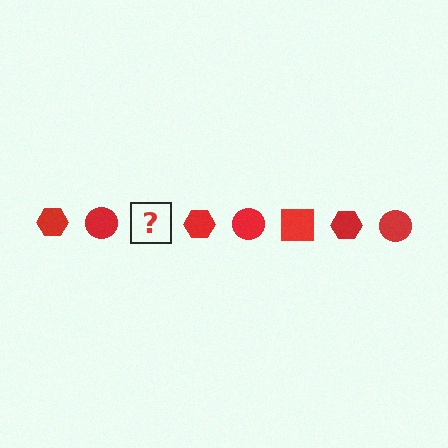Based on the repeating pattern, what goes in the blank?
The blank should be a red square.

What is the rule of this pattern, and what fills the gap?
The rule is that the pattern cycles through hexagon, circle, square shapes in red. The gap should be filled with a red square.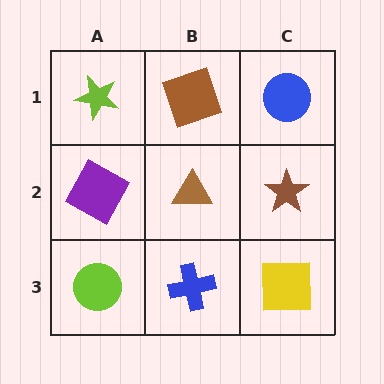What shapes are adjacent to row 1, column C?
A brown star (row 2, column C), a brown square (row 1, column B).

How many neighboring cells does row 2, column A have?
3.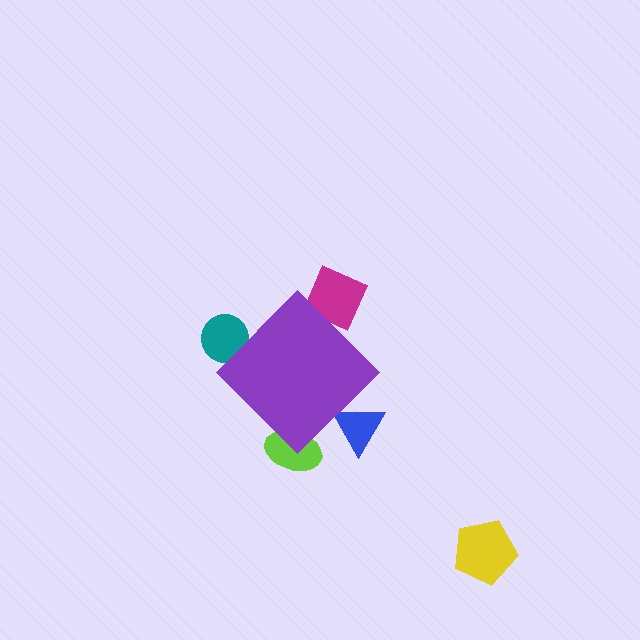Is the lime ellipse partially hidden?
Yes, the lime ellipse is partially hidden behind the purple diamond.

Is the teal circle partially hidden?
Yes, the teal circle is partially hidden behind the purple diamond.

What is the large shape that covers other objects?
A purple diamond.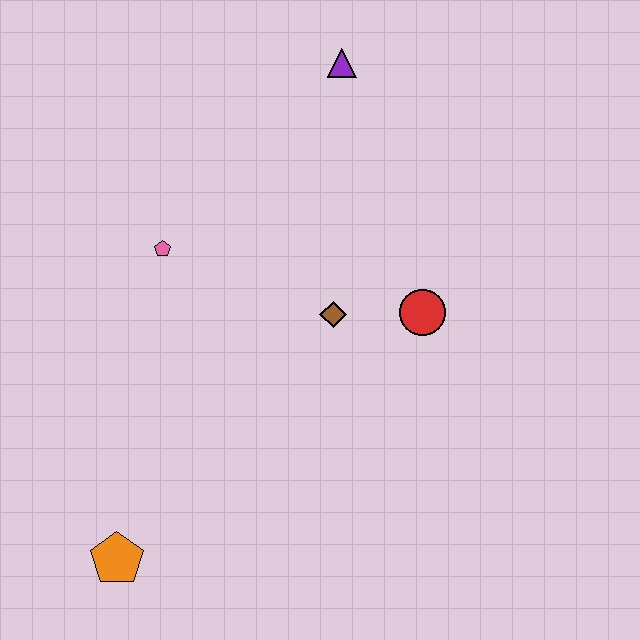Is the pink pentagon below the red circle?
No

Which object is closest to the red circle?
The brown diamond is closest to the red circle.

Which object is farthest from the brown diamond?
The orange pentagon is farthest from the brown diamond.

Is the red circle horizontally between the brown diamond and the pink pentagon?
No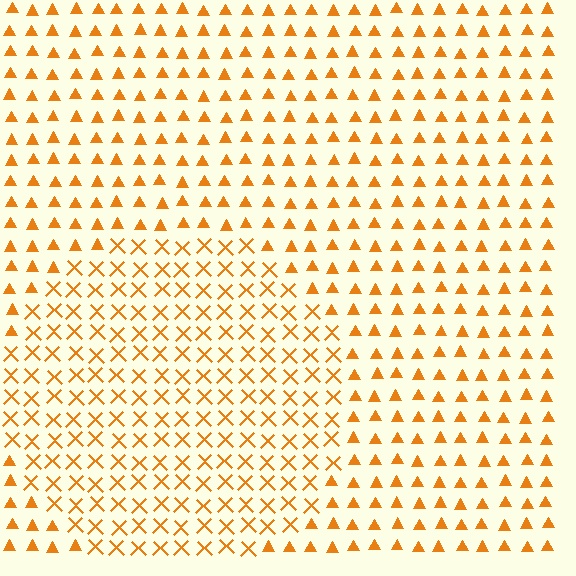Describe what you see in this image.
The image is filled with small orange elements arranged in a uniform grid. A circle-shaped region contains X marks, while the surrounding area contains triangles. The boundary is defined purely by the change in element shape.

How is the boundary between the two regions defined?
The boundary is defined by a change in element shape: X marks inside vs. triangles outside. All elements share the same color and spacing.